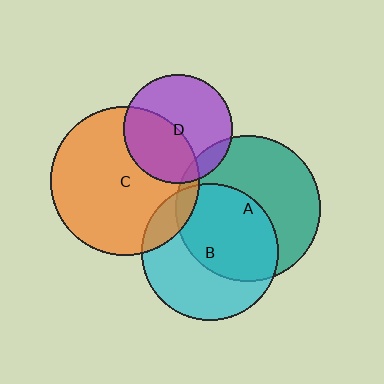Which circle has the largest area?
Circle C (orange).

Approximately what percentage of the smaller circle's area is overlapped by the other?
Approximately 10%.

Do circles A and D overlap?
Yes.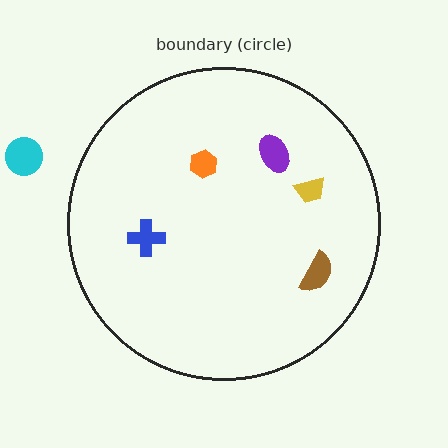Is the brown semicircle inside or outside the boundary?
Inside.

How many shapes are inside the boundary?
5 inside, 1 outside.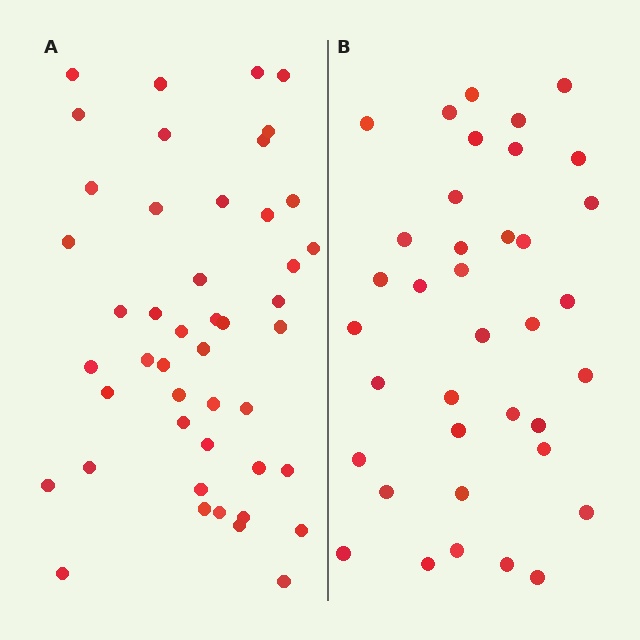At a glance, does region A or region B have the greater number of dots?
Region A (the left region) has more dots.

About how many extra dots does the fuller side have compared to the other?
Region A has roughly 8 or so more dots than region B.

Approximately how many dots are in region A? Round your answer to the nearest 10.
About 50 dots. (The exact count is 46, which rounds to 50.)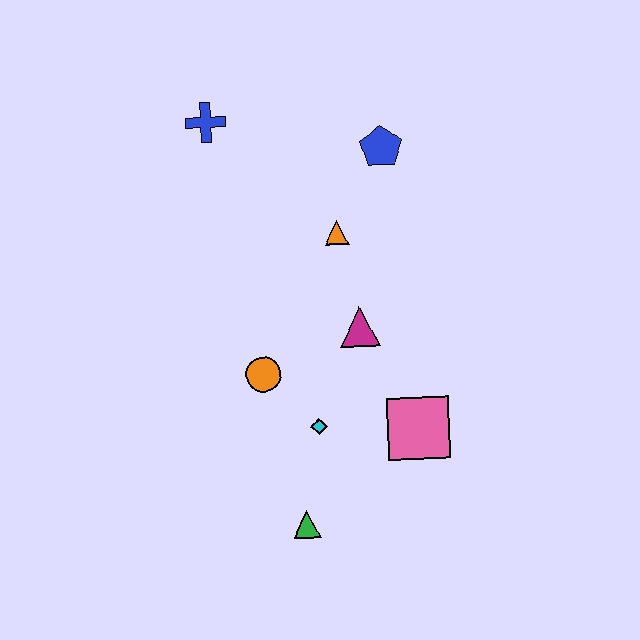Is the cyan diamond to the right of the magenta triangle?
No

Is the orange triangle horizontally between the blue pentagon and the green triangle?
Yes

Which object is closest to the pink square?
The cyan diamond is closest to the pink square.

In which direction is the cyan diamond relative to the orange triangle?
The cyan diamond is below the orange triangle.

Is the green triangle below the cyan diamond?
Yes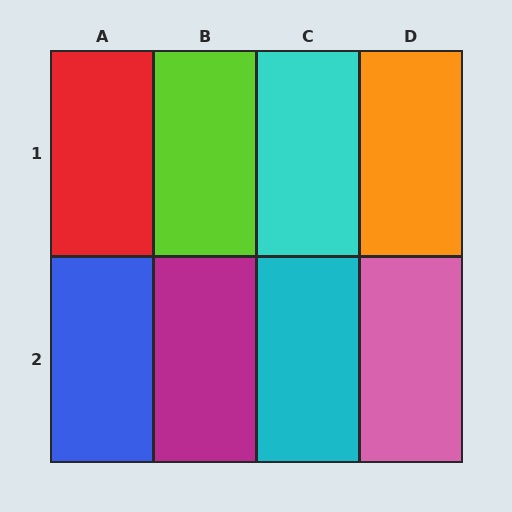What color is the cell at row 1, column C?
Cyan.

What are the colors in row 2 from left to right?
Blue, magenta, cyan, pink.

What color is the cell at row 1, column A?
Red.